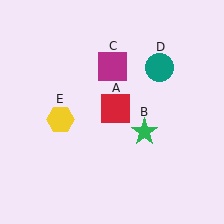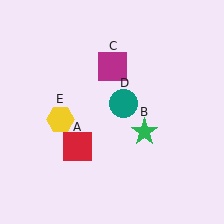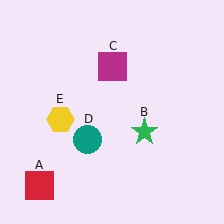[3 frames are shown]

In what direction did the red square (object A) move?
The red square (object A) moved down and to the left.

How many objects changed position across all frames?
2 objects changed position: red square (object A), teal circle (object D).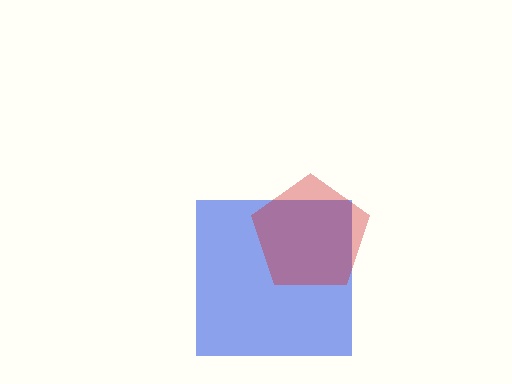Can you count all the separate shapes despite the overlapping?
Yes, there are 2 separate shapes.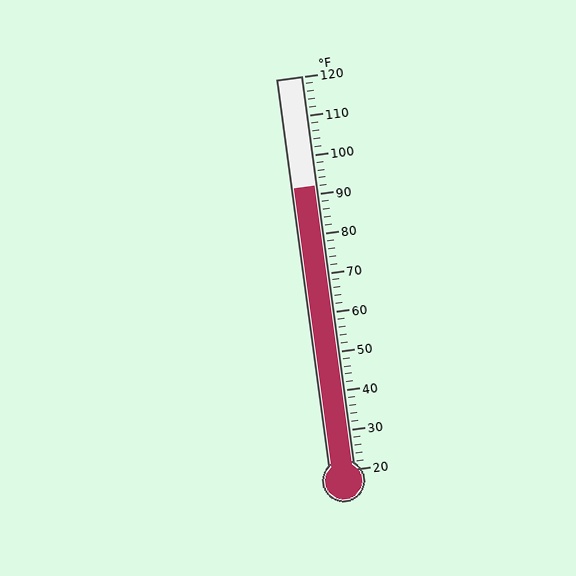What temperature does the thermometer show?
The thermometer shows approximately 92°F.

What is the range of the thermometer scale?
The thermometer scale ranges from 20°F to 120°F.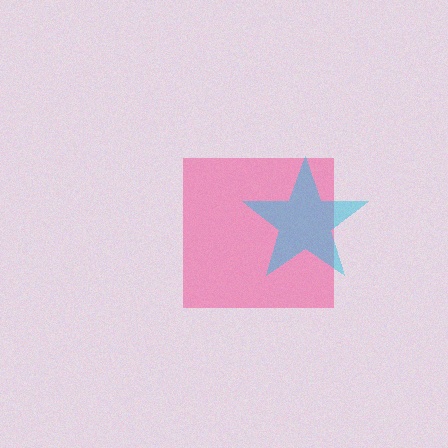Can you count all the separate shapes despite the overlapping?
Yes, there are 2 separate shapes.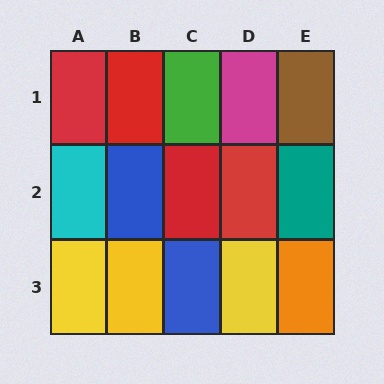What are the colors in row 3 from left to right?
Yellow, yellow, blue, yellow, orange.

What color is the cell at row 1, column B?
Red.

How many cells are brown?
1 cell is brown.